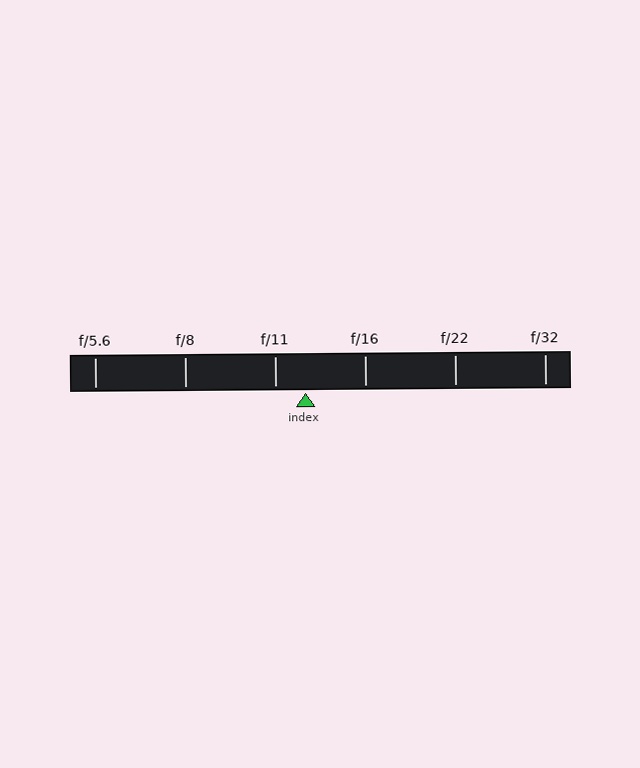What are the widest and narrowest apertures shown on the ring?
The widest aperture shown is f/5.6 and the narrowest is f/32.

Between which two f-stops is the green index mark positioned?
The index mark is between f/11 and f/16.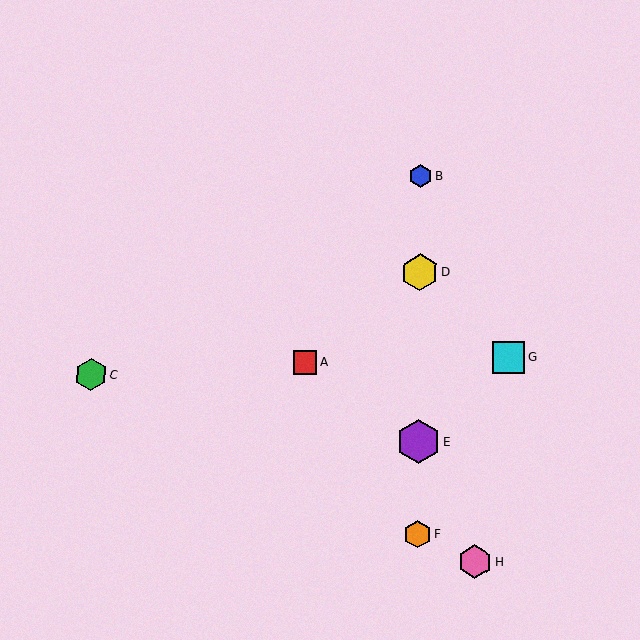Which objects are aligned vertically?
Objects B, D, E, F are aligned vertically.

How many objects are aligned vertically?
4 objects (B, D, E, F) are aligned vertically.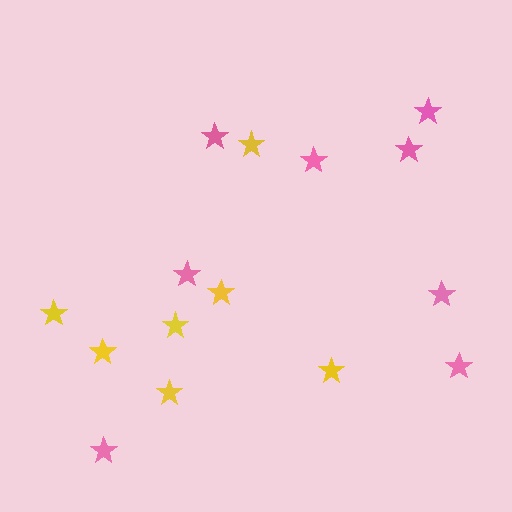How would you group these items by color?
There are 2 groups: one group of yellow stars (7) and one group of pink stars (8).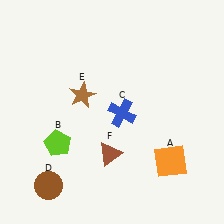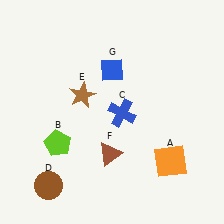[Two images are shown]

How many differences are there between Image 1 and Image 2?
There is 1 difference between the two images.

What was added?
A blue diamond (G) was added in Image 2.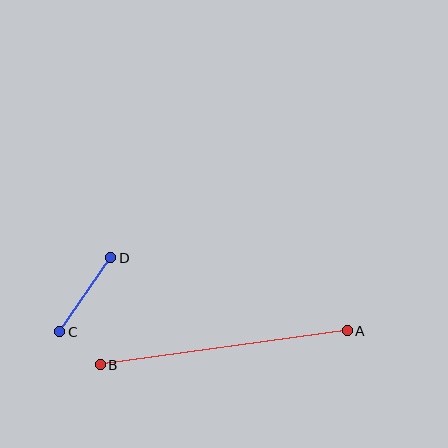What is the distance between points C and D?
The distance is approximately 90 pixels.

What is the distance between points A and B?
The distance is approximately 249 pixels.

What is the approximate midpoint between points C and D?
The midpoint is at approximately (85, 295) pixels.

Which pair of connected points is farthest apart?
Points A and B are farthest apart.